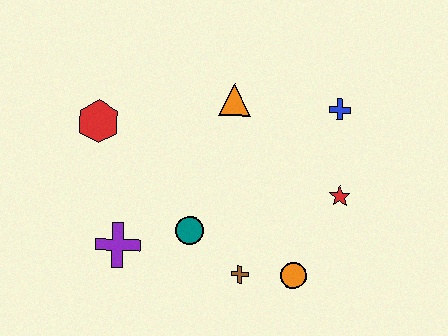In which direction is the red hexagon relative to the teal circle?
The red hexagon is above the teal circle.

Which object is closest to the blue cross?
The red star is closest to the blue cross.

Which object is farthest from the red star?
The red hexagon is farthest from the red star.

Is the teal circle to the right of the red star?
No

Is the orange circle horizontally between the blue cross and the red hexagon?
Yes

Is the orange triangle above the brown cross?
Yes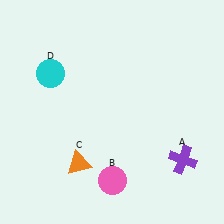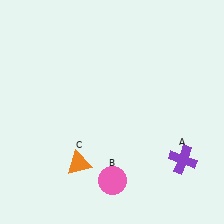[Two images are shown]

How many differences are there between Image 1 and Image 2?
There is 1 difference between the two images.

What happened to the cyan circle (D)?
The cyan circle (D) was removed in Image 2. It was in the top-left area of Image 1.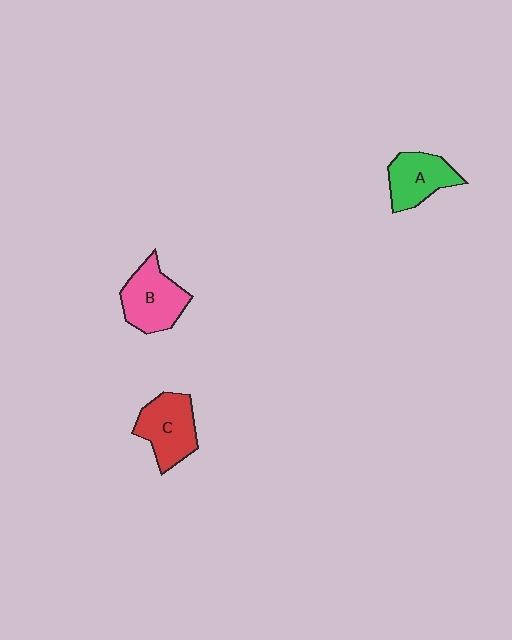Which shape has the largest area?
Shape B (pink).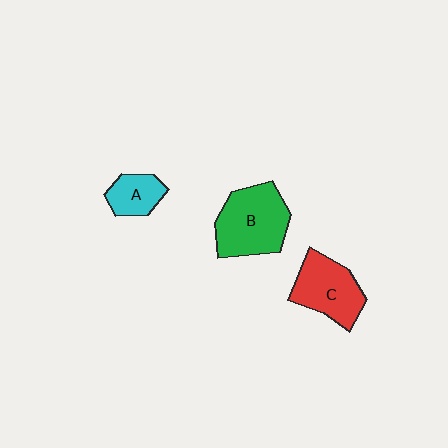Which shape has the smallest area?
Shape A (cyan).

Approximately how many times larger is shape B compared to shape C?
Approximately 1.2 times.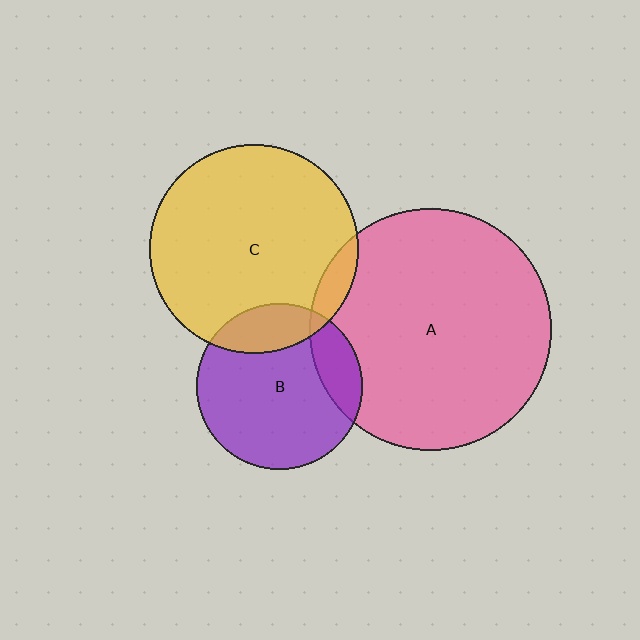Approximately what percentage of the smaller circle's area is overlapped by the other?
Approximately 5%.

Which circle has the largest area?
Circle A (pink).